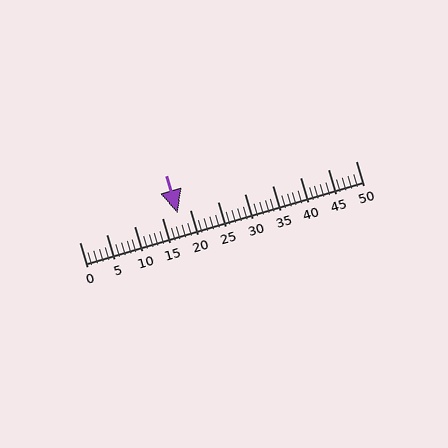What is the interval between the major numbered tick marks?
The major tick marks are spaced 5 units apart.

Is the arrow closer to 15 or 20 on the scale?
The arrow is closer to 20.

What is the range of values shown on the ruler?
The ruler shows values from 0 to 50.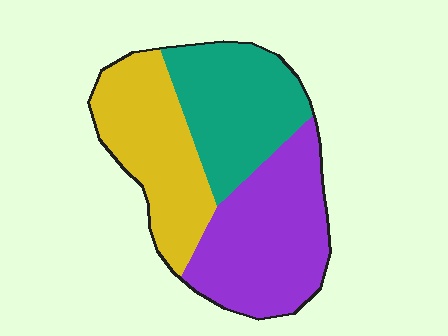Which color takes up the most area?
Purple, at roughly 40%.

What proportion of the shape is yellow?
Yellow takes up about one third (1/3) of the shape.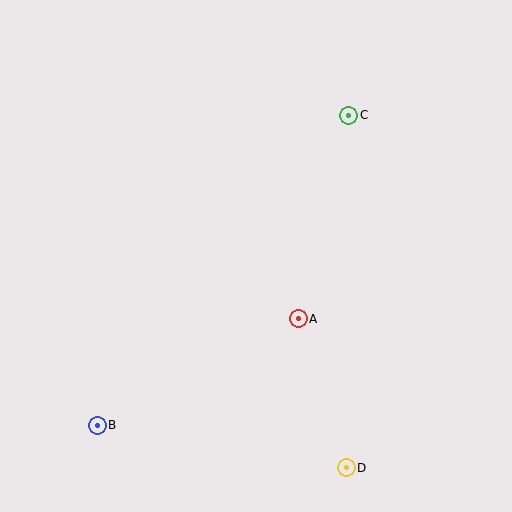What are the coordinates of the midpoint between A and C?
The midpoint between A and C is at (323, 217).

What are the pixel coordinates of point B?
Point B is at (97, 425).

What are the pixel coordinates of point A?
Point A is at (298, 319).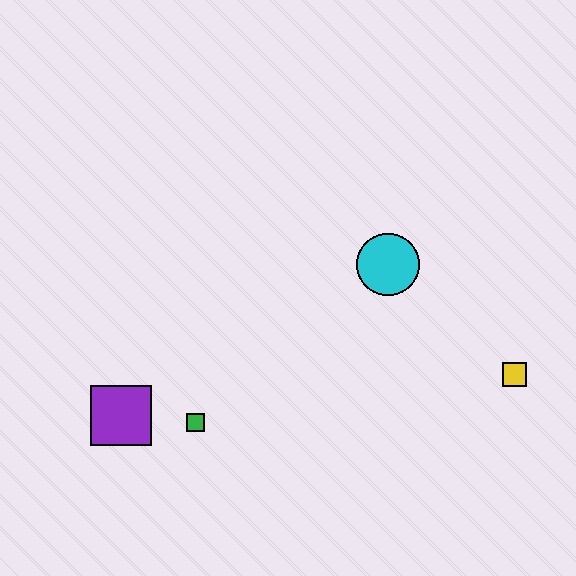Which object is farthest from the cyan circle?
The purple square is farthest from the cyan circle.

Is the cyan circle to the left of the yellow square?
Yes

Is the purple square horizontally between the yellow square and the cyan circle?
No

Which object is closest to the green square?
The purple square is closest to the green square.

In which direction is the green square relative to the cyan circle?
The green square is to the left of the cyan circle.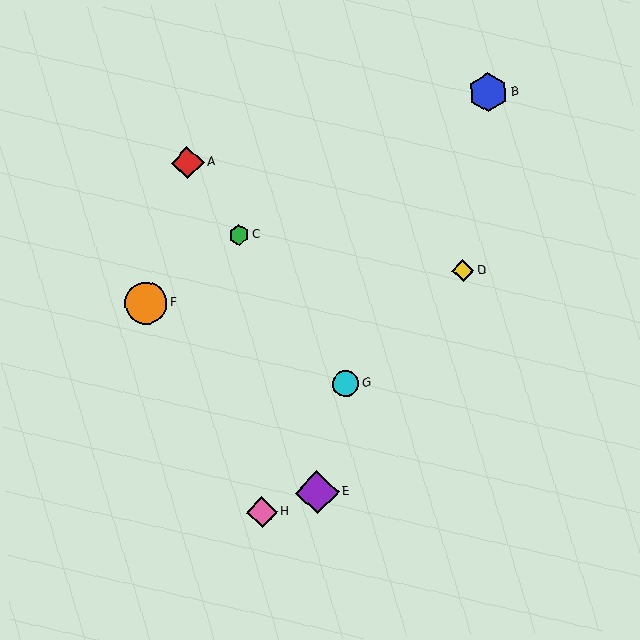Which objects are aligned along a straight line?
Objects A, C, G are aligned along a straight line.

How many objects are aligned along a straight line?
3 objects (A, C, G) are aligned along a straight line.